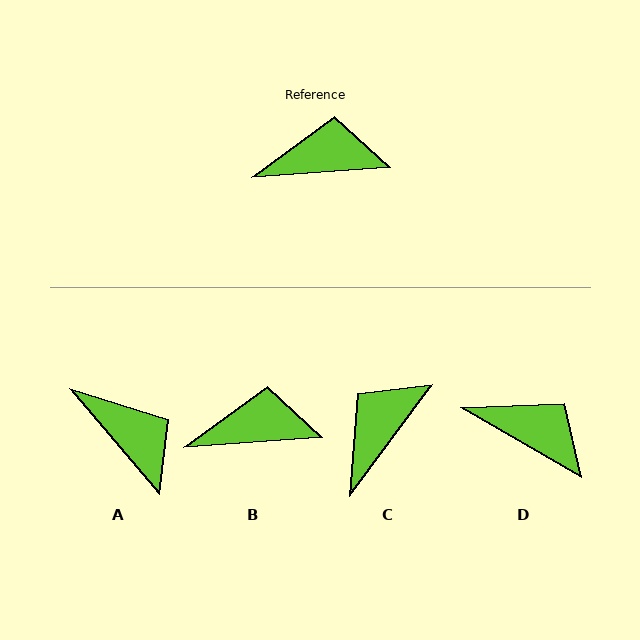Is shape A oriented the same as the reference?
No, it is off by about 54 degrees.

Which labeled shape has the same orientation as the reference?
B.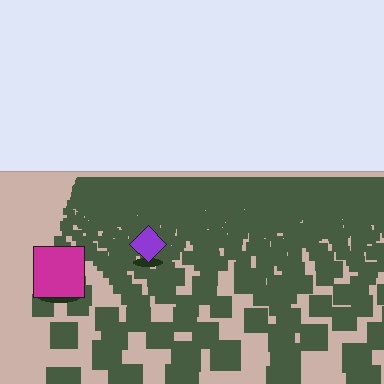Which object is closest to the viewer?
The magenta square is closest. The texture marks near it are larger and more spread out.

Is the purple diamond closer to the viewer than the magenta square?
No. The magenta square is closer — you can tell from the texture gradient: the ground texture is coarser near it.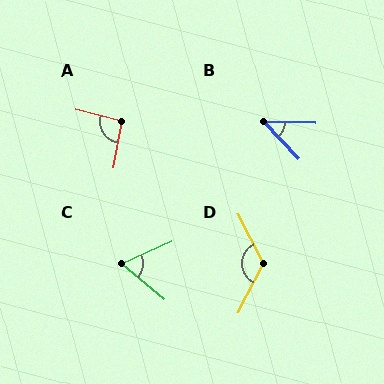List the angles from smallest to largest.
B (45°), C (63°), A (95°), D (125°).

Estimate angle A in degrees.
Approximately 95 degrees.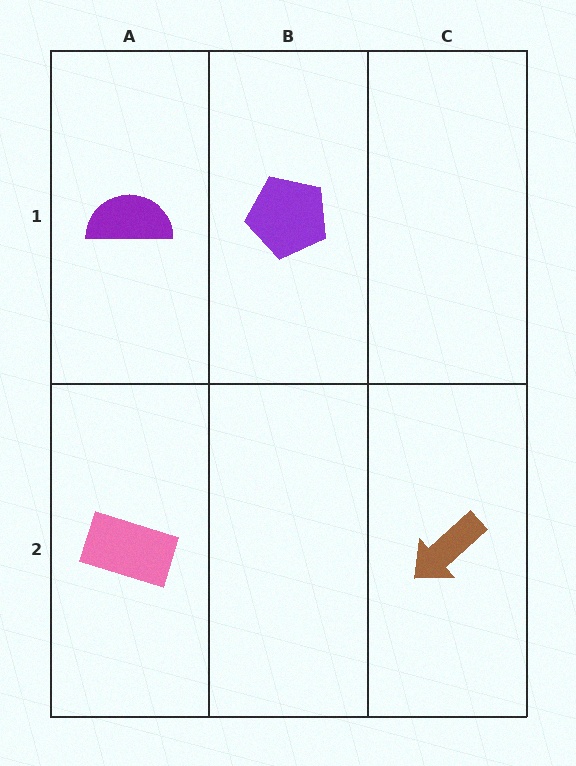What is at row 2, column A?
A pink rectangle.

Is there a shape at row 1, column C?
No, that cell is empty.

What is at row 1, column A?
A purple semicircle.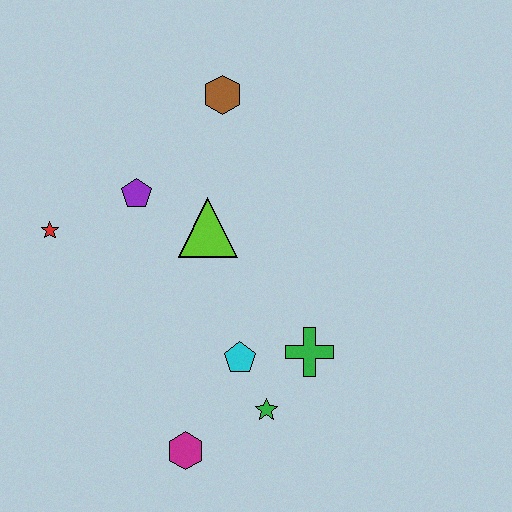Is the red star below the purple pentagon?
Yes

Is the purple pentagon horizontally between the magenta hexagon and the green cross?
No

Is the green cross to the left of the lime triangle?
No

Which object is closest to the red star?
The purple pentagon is closest to the red star.